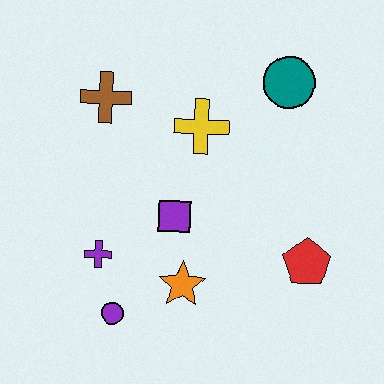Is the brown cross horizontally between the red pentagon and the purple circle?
No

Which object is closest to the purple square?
The orange star is closest to the purple square.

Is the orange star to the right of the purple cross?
Yes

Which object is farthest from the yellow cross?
The purple circle is farthest from the yellow cross.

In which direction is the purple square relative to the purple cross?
The purple square is to the right of the purple cross.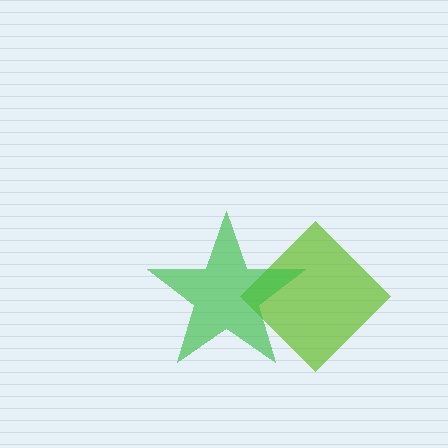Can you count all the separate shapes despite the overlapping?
Yes, there are 2 separate shapes.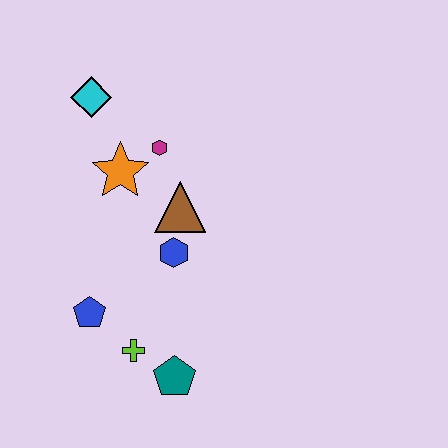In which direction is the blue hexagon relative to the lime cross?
The blue hexagon is above the lime cross.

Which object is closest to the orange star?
The magenta hexagon is closest to the orange star.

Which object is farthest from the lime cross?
The cyan diamond is farthest from the lime cross.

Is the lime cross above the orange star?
No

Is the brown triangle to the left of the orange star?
No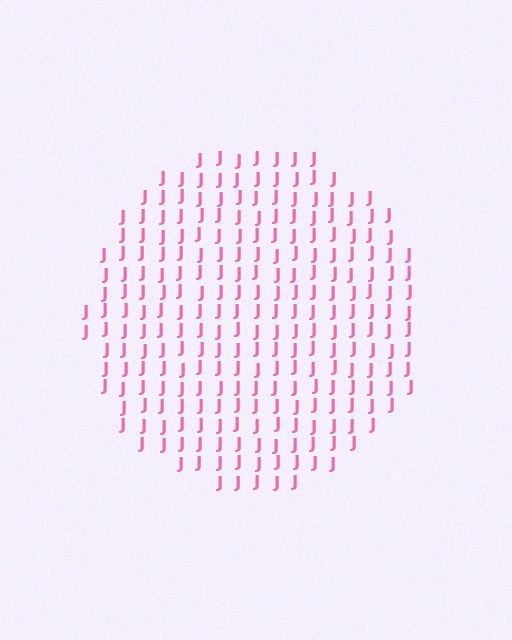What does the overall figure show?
The overall figure shows a circle.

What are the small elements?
The small elements are letter J's.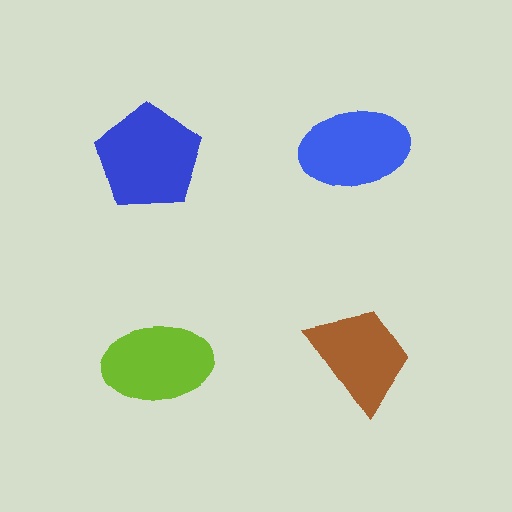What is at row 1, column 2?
A blue ellipse.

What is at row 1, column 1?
A blue pentagon.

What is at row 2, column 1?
A lime ellipse.